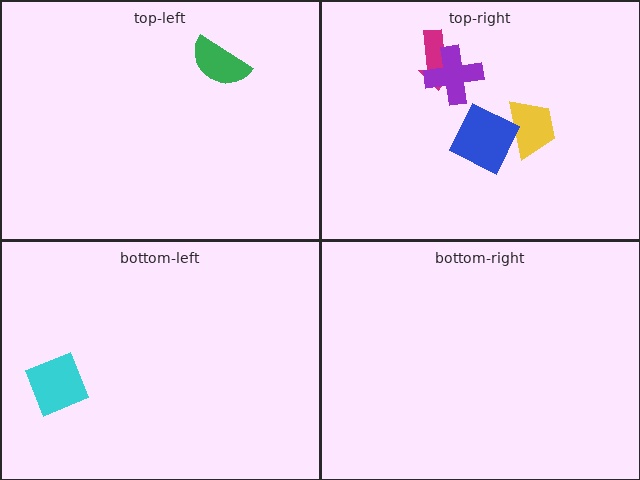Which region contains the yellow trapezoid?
The top-right region.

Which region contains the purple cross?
The top-right region.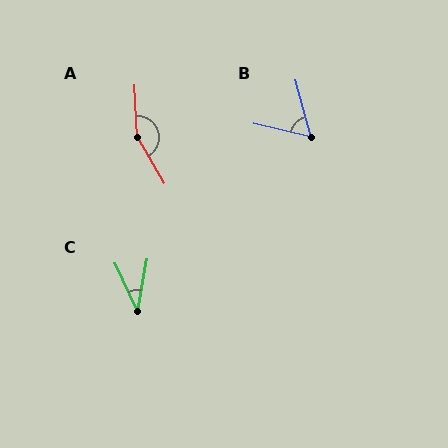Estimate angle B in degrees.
Approximately 61 degrees.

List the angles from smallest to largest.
C (35°), B (61°), A (152°).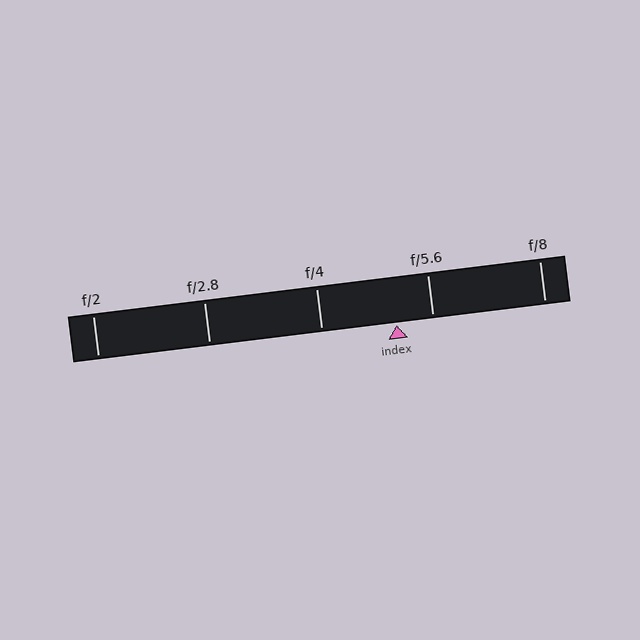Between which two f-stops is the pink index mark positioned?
The index mark is between f/4 and f/5.6.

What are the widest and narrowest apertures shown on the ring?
The widest aperture shown is f/2 and the narrowest is f/8.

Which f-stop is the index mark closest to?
The index mark is closest to f/5.6.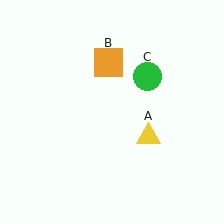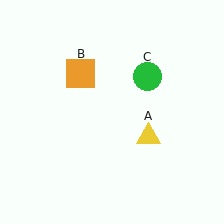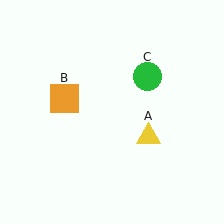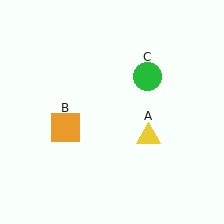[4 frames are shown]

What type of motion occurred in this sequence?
The orange square (object B) rotated counterclockwise around the center of the scene.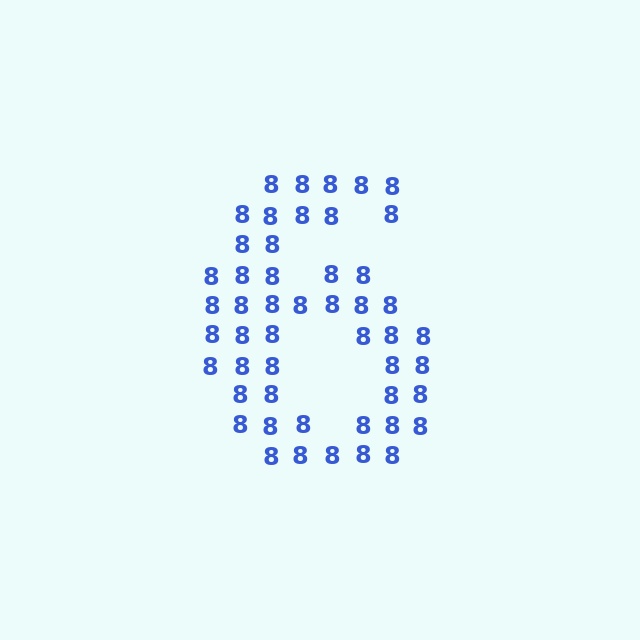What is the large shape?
The large shape is the digit 6.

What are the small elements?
The small elements are digit 8's.